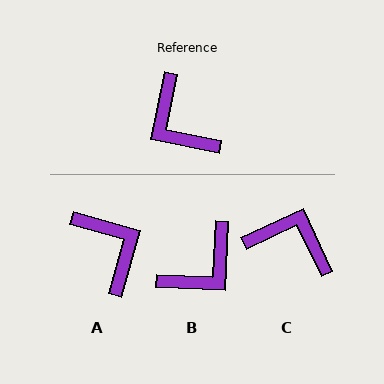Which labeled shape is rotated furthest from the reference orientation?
A, about 176 degrees away.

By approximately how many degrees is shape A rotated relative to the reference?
Approximately 176 degrees counter-clockwise.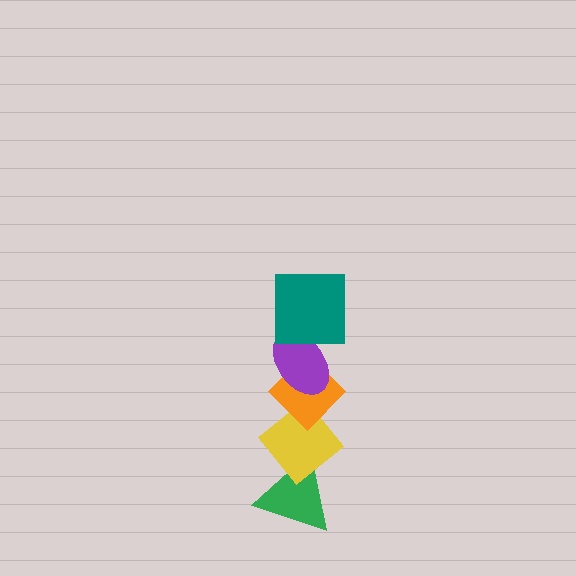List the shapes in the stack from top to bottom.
From top to bottom: the teal square, the purple ellipse, the orange diamond, the yellow diamond, the green triangle.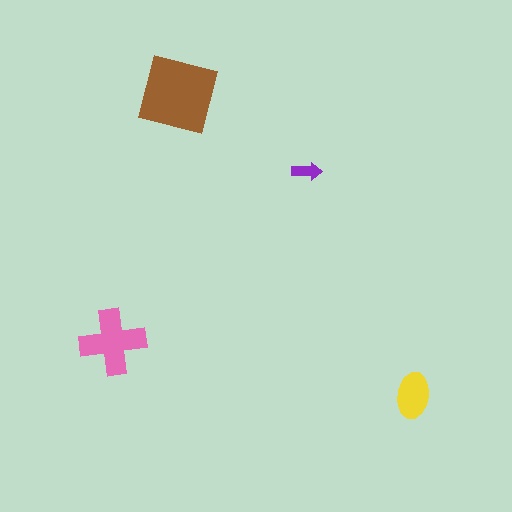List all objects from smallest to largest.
The purple arrow, the yellow ellipse, the pink cross, the brown square.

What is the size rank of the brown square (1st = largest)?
1st.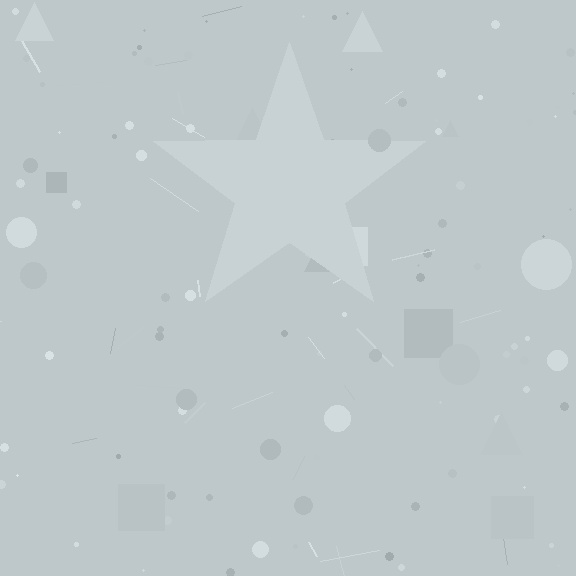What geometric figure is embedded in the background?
A star is embedded in the background.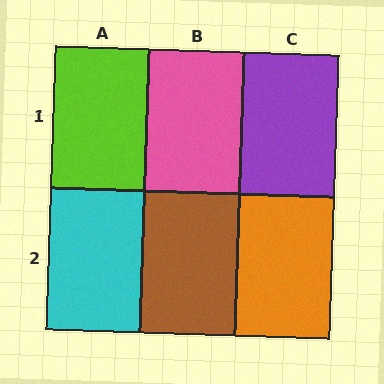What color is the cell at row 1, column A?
Lime.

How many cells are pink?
1 cell is pink.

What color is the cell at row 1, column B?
Pink.